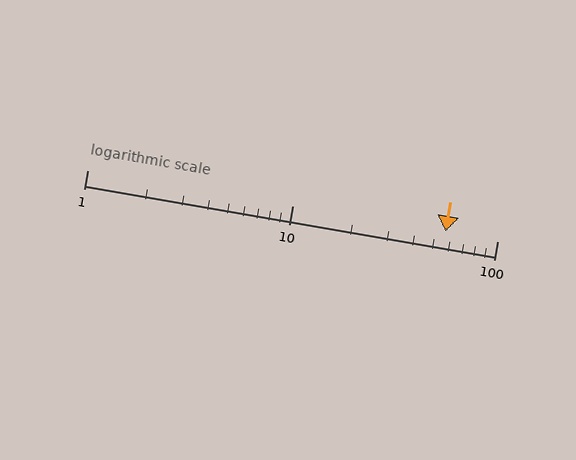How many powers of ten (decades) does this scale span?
The scale spans 2 decades, from 1 to 100.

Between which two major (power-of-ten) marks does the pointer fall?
The pointer is between 10 and 100.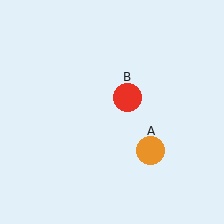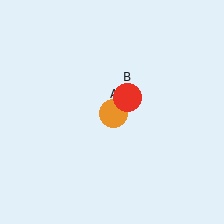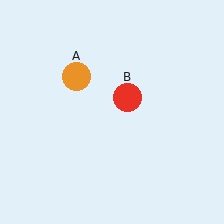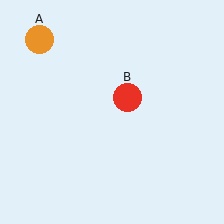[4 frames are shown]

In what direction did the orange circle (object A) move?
The orange circle (object A) moved up and to the left.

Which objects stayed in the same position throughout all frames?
Red circle (object B) remained stationary.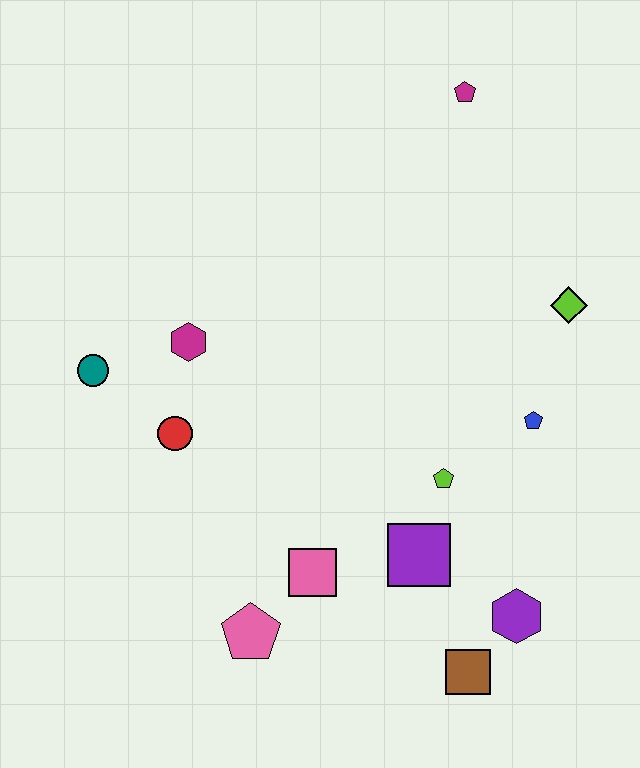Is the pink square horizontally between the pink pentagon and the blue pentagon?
Yes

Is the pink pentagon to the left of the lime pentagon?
Yes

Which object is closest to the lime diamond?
The blue pentagon is closest to the lime diamond.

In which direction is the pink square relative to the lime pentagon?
The pink square is to the left of the lime pentagon.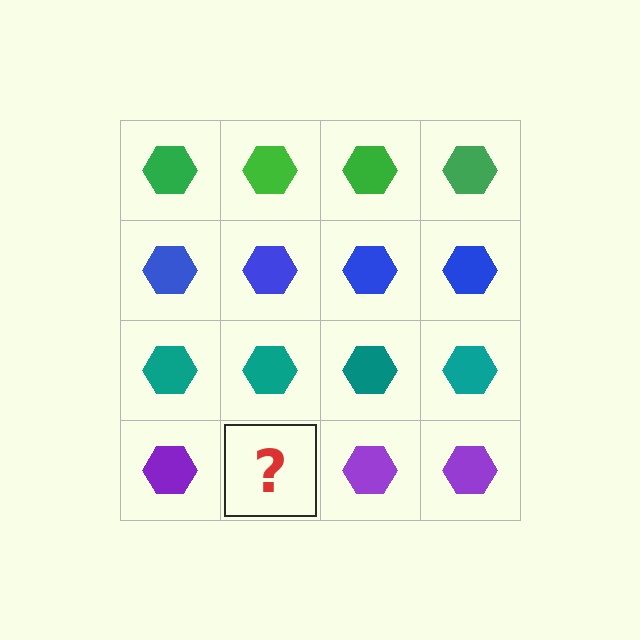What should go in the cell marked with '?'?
The missing cell should contain a purple hexagon.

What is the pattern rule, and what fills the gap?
The rule is that each row has a consistent color. The gap should be filled with a purple hexagon.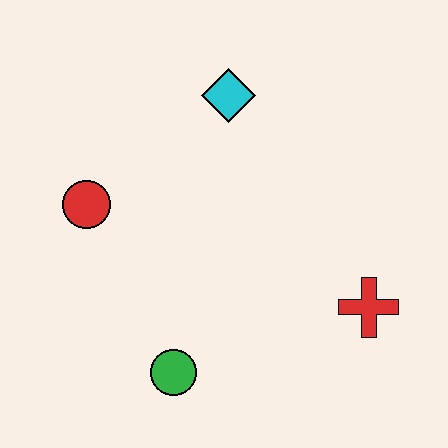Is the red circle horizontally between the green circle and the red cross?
No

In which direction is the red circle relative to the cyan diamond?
The red circle is to the left of the cyan diamond.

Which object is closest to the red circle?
The cyan diamond is closest to the red circle.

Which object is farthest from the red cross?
The red circle is farthest from the red cross.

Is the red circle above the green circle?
Yes